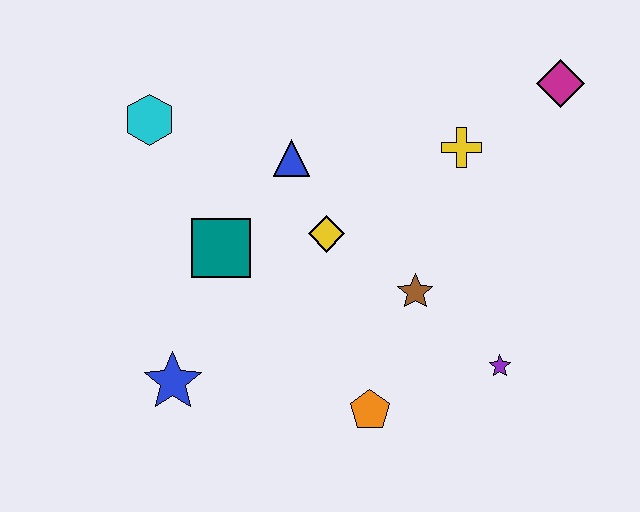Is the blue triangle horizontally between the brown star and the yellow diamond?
No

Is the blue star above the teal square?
No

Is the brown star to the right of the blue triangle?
Yes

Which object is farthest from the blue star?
The magenta diamond is farthest from the blue star.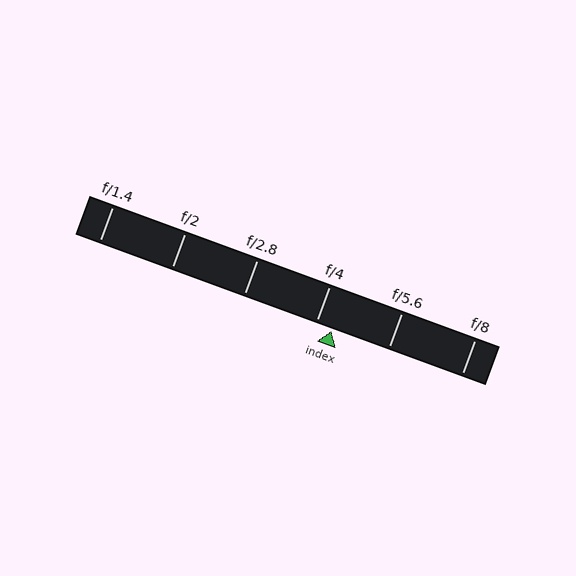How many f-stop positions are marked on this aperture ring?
There are 6 f-stop positions marked.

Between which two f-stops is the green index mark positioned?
The index mark is between f/4 and f/5.6.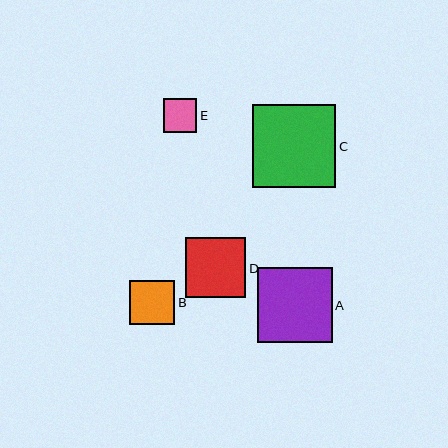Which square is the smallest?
Square E is the smallest with a size of approximately 34 pixels.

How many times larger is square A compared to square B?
Square A is approximately 1.7 times the size of square B.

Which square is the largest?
Square C is the largest with a size of approximately 83 pixels.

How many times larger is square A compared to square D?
Square A is approximately 1.2 times the size of square D.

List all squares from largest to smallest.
From largest to smallest: C, A, D, B, E.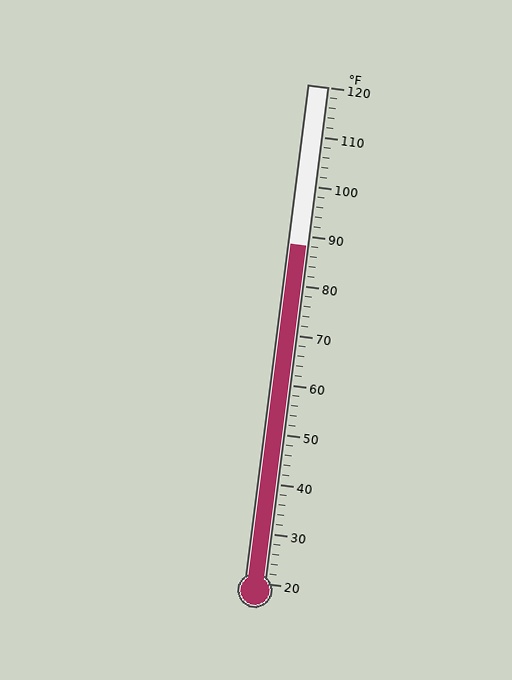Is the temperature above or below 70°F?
The temperature is above 70°F.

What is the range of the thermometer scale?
The thermometer scale ranges from 20°F to 120°F.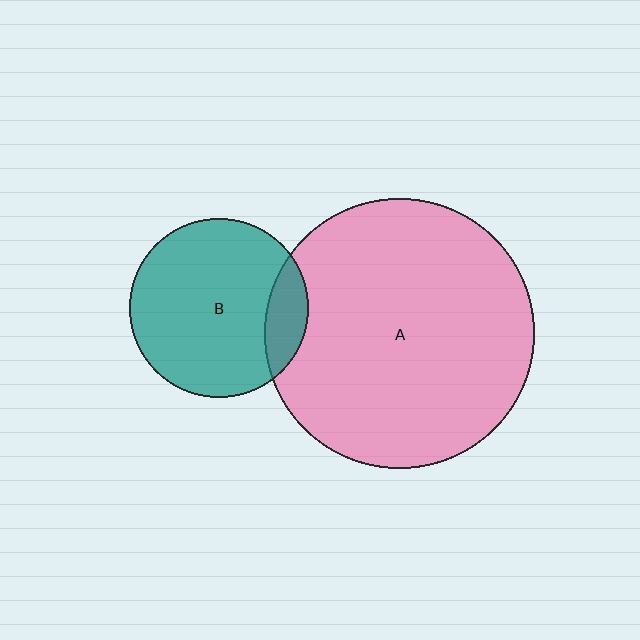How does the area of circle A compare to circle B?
Approximately 2.3 times.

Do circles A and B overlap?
Yes.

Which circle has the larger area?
Circle A (pink).